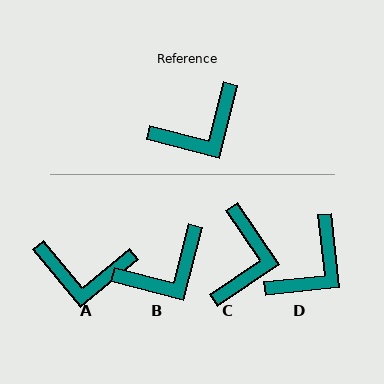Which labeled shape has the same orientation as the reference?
B.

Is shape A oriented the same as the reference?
No, it is off by about 37 degrees.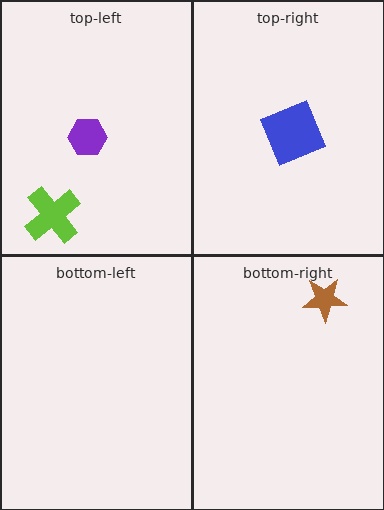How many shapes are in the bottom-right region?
1.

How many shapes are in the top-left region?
2.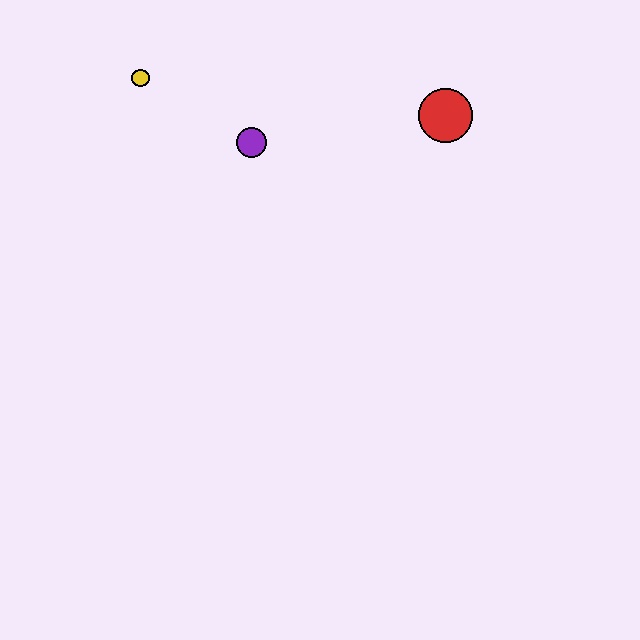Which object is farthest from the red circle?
The yellow circle is farthest from the red circle.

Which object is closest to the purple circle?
The yellow circle is closest to the purple circle.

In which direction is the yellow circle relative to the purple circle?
The yellow circle is to the left of the purple circle.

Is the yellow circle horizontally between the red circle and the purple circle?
No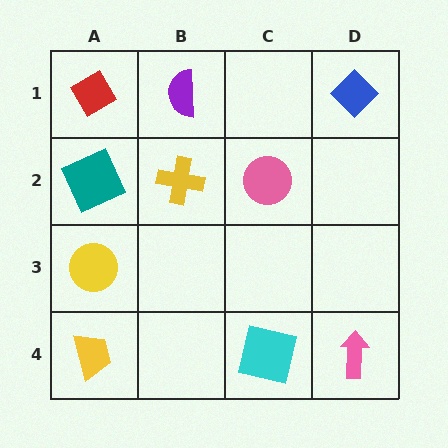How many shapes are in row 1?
3 shapes.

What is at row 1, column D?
A blue diamond.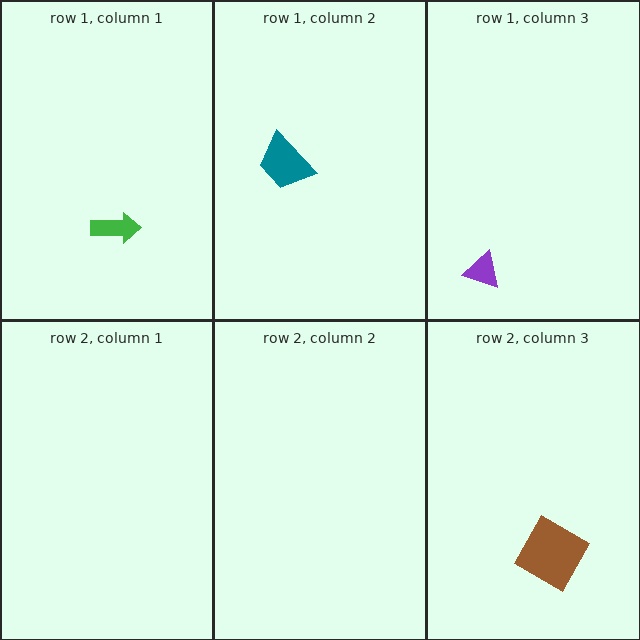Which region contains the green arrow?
The row 1, column 1 region.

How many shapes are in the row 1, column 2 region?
1.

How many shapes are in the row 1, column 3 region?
1.